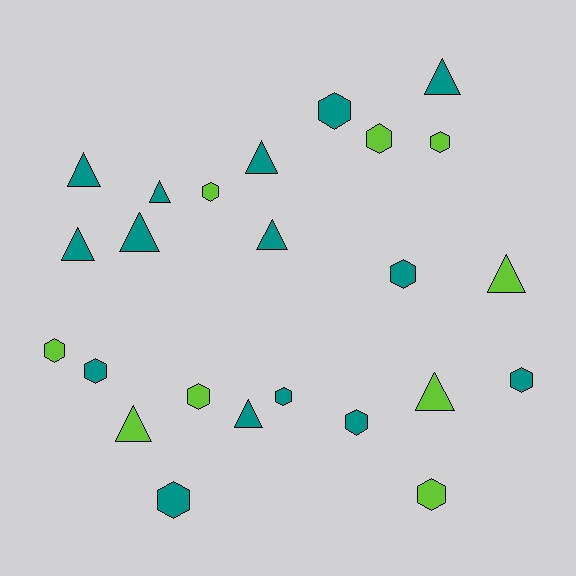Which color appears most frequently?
Teal, with 15 objects.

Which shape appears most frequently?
Hexagon, with 13 objects.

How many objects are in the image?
There are 24 objects.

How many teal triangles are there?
There are 8 teal triangles.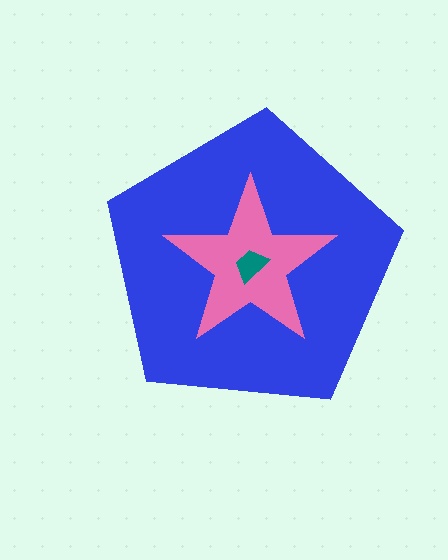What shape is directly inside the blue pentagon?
The pink star.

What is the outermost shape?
The blue pentagon.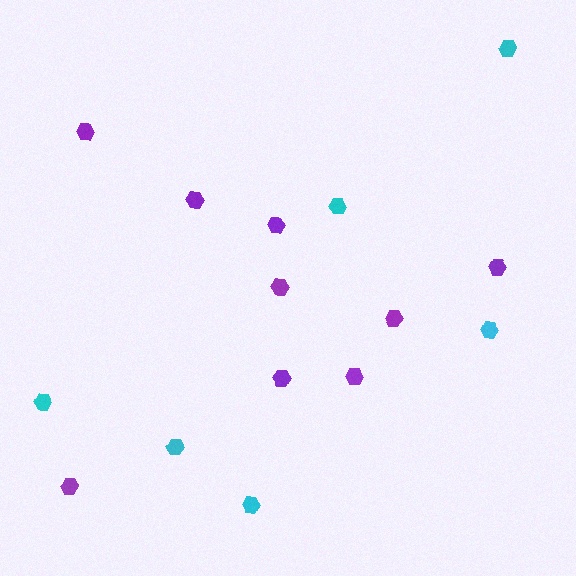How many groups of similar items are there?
There are 2 groups: one group of purple hexagons (9) and one group of cyan hexagons (6).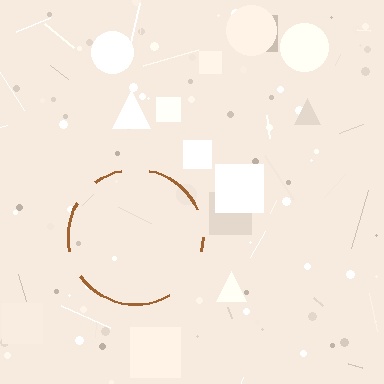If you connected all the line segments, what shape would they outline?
They would outline a circle.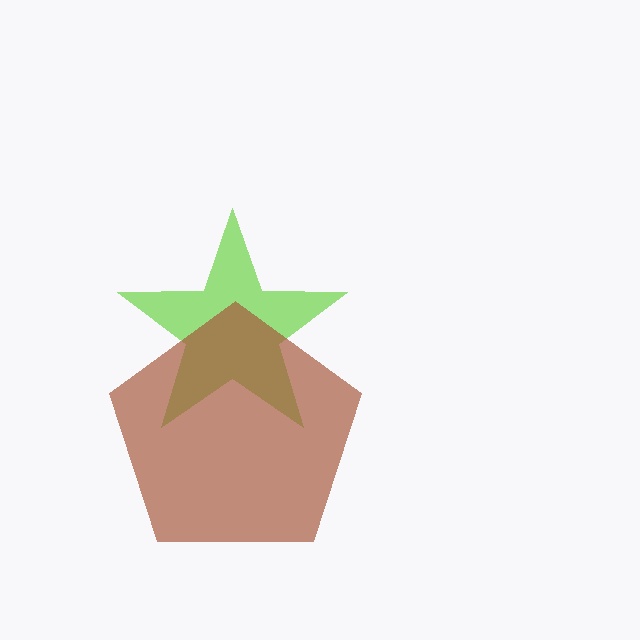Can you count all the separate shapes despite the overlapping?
Yes, there are 2 separate shapes.